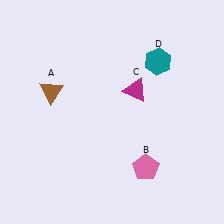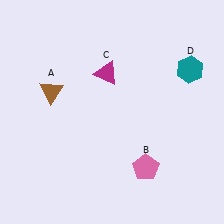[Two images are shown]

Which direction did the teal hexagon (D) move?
The teal hexagon (D) moved right.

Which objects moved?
The objects that moved are: the magenta triangle (C), the teal hexagon (D).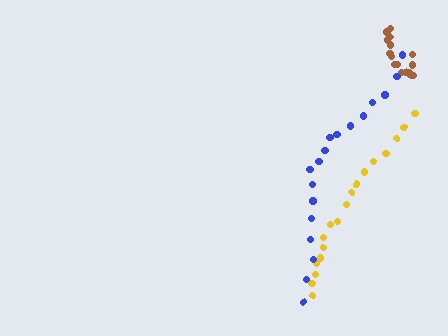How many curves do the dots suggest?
There are 3 distinct paths.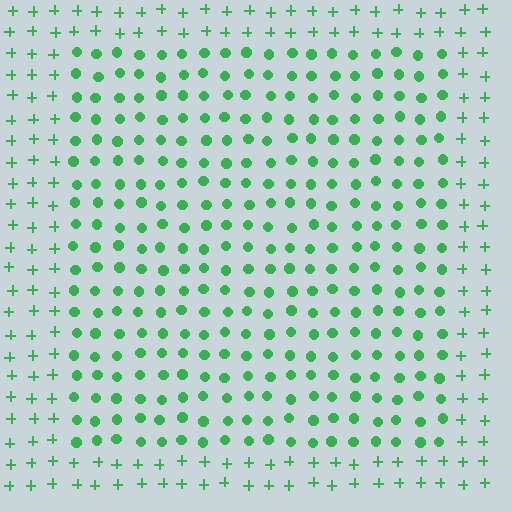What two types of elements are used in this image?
The image uses circles inside the rectangle region and plus signs outside it.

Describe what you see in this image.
The image is filled with small green elements arranged in a uniform grid. A rectangle-shaped region contains circles, while the surrounding area contains plus signs. The boundary is defined purely by the change in element shape.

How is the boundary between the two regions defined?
The boundary is defined by a change in element shape: circles inside vs. plus signs outside. All elements share the same color and spacing.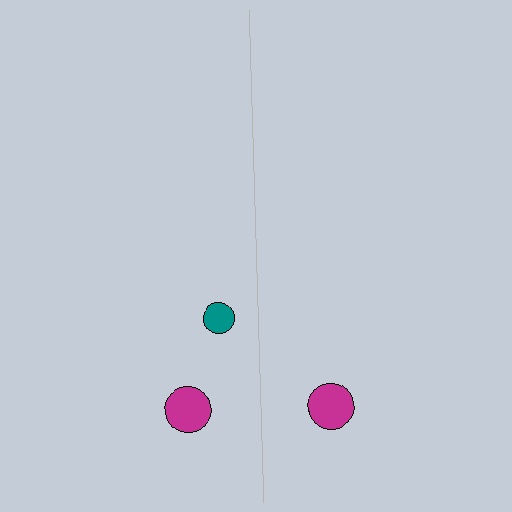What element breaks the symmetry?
A teal circle is missing from the right side.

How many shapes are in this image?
There are 3 shapes in this image.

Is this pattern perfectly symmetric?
No, the pattern is not perfectly symmetric. A teal circle is missing from the right side.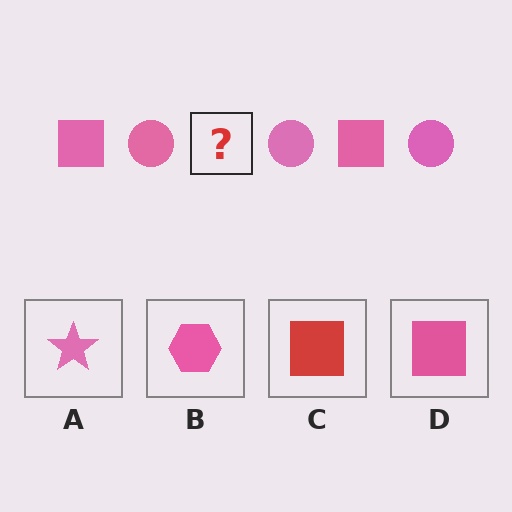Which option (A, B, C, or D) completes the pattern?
D.